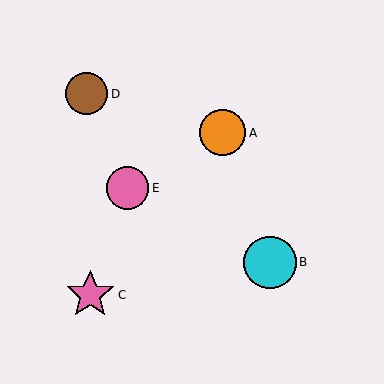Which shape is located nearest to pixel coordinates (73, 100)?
The brown circle (labeled D) at (87, 94) is nearest to that location.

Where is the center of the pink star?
The center of the pink star is at (90, 295).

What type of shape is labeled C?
Shape C is a pink star.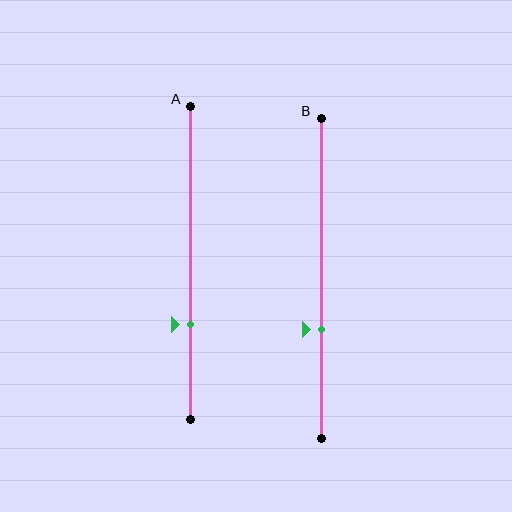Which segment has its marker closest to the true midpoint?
Segment B has its marker closest to the true midpoint.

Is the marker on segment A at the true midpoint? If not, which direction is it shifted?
No, the marker on segment A is shifted downward by about 20% of the segment length.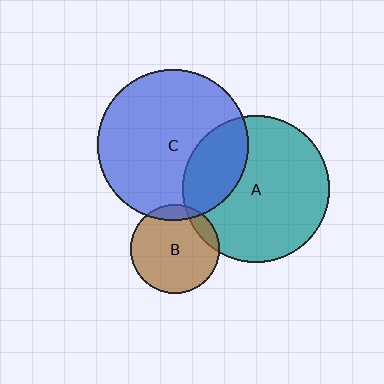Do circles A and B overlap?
Yes.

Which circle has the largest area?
Circle C (blue).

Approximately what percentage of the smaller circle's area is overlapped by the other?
Approximately 10%.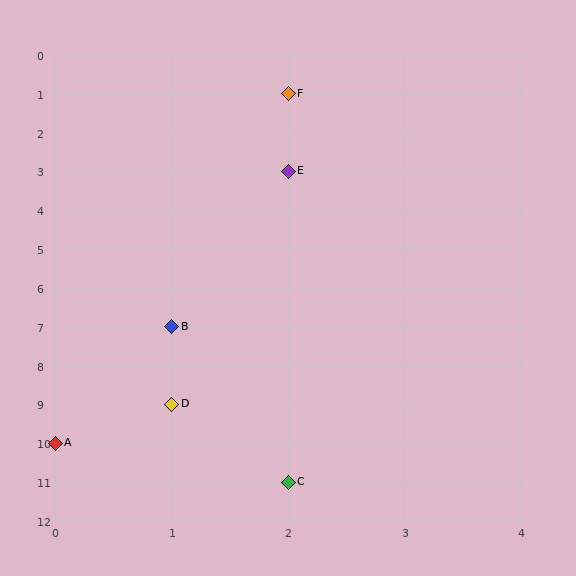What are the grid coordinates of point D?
Point D is at grid coordinates (1, 9).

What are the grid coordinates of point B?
Point B is at grid coordinates (1, 7).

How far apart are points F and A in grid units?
Points F and A are 2 columns and 9 rows apart (about 9.2 grid units diagonally).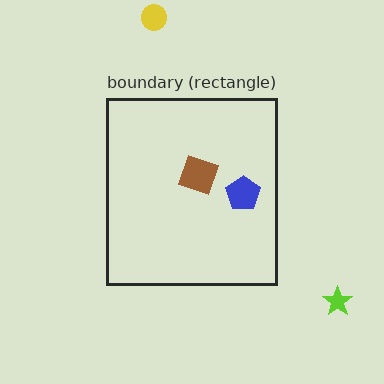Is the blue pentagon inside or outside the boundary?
Inside.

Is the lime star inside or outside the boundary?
Outside.